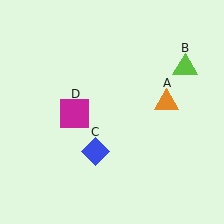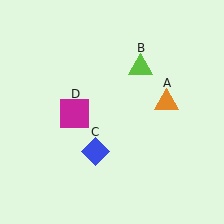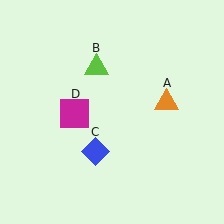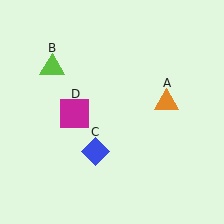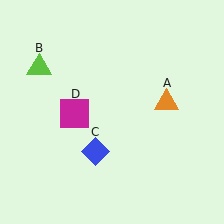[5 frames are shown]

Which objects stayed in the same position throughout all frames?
Orange triangle (object A) and blue diamond (object C) and magenta square (object D) remained stationary.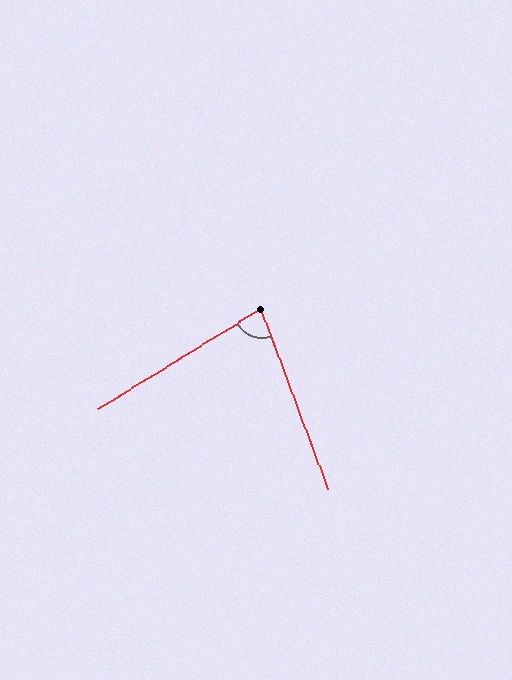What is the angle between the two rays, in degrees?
Approximately 79 degrees.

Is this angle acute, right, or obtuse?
It is acute.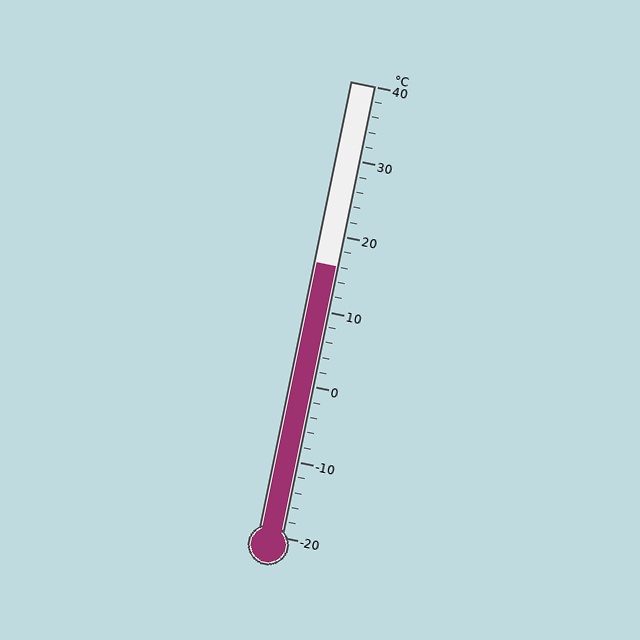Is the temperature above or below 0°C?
The temperature is above 0°C.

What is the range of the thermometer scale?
The thermometer scale ranges from -20°C to 40°C.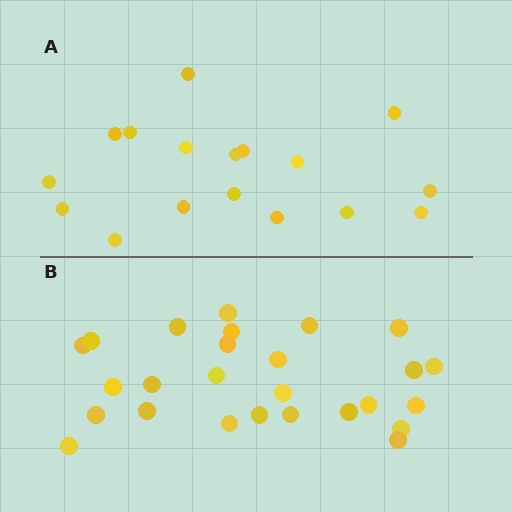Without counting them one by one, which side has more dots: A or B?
Region B (the bottom region) has more dots.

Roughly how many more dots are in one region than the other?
Region B has roughly 8 or so more dots than region A.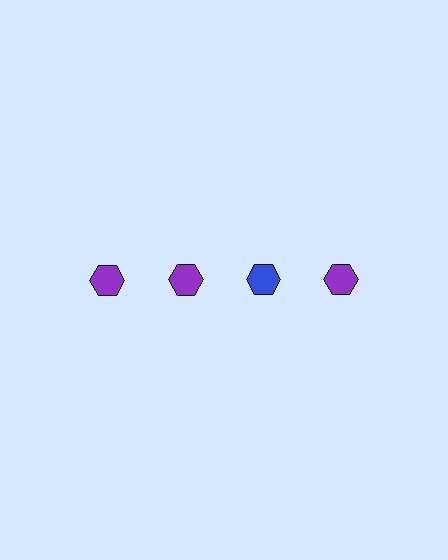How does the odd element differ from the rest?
It has a different color: blue instead of purple.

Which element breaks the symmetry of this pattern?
The blue hexagon in the top row, center column breaks the symmetry. All other shapes are purple hexagons.